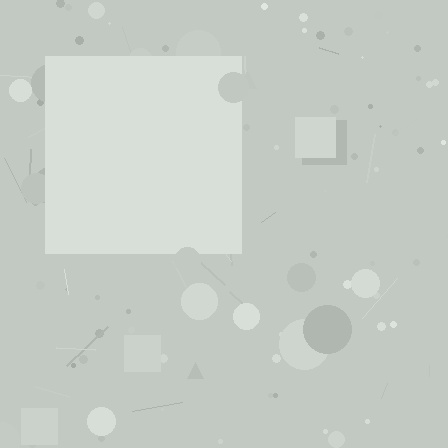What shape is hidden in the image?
A square is hidden in the image.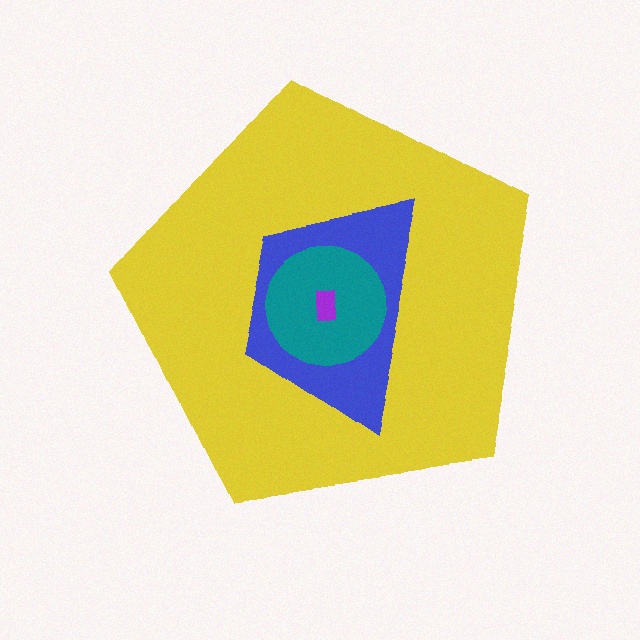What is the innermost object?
The purple rectangle.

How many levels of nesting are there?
4.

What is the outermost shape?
The yellow pentagon.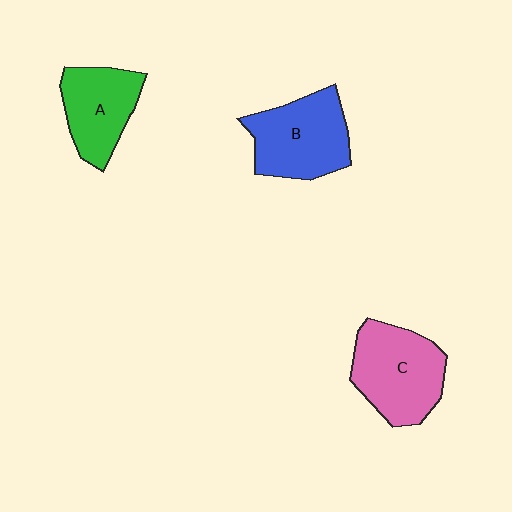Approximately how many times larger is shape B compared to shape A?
Approximately 1.2 times.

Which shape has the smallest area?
Shape A (green).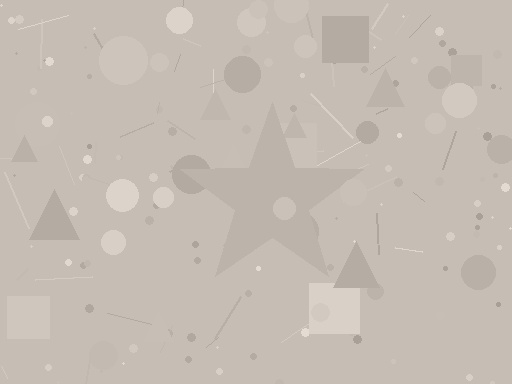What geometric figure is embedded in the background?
A star is embedded in the background.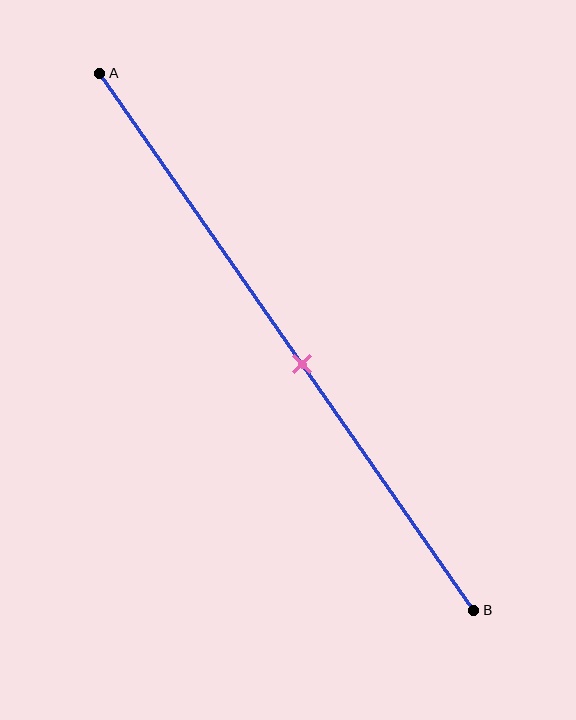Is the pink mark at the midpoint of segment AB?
No, the mark is at about 55% from A, not at the 50% midpoint.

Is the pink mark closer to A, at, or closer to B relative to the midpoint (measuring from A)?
The pink mark is closer to point B than the midpoint of segment AB.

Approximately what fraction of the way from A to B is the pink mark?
The pink mark is approximately 55% of the way from A to B.